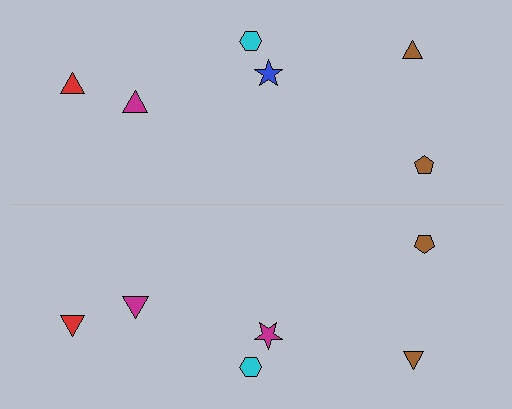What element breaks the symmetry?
The magenta star on the bottom side breaks the symmetry — its mirror counterpart is blue.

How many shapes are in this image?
There are 12 shapes in this image.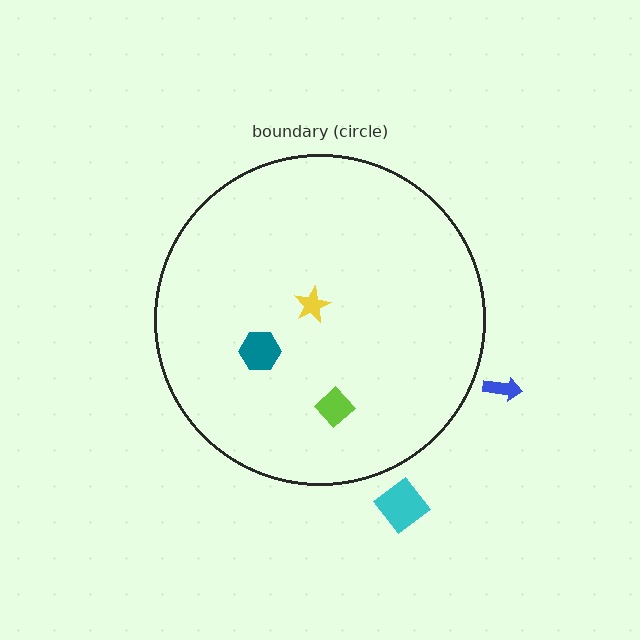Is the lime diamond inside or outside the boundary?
Inside.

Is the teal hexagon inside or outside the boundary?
Inside.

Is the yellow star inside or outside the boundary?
Inside.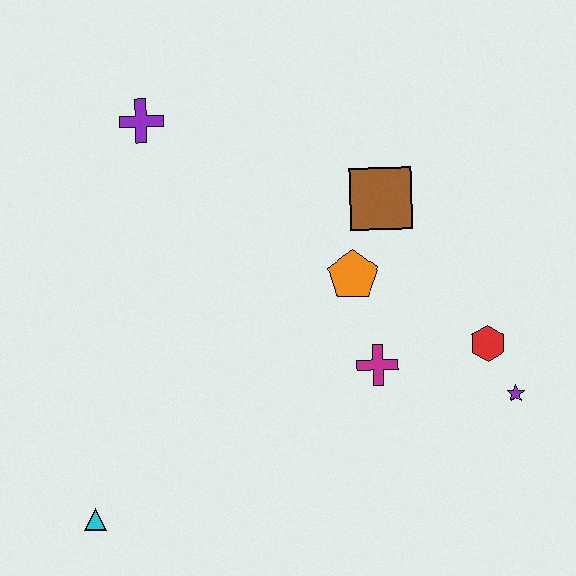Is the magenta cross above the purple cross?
No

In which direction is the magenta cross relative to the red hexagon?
The magenta cross is to the left of the red hexagon.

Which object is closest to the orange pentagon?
The brown square is closest to the orange pentagon.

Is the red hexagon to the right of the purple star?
No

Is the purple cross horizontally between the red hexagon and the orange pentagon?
No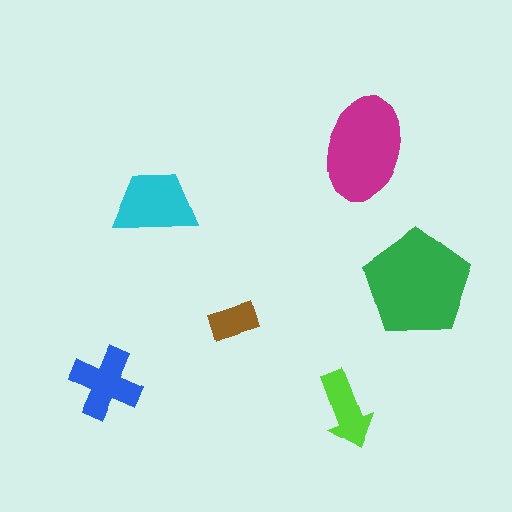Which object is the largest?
The green pentagon.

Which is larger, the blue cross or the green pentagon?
The green pentagon.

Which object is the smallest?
The brown rectangle.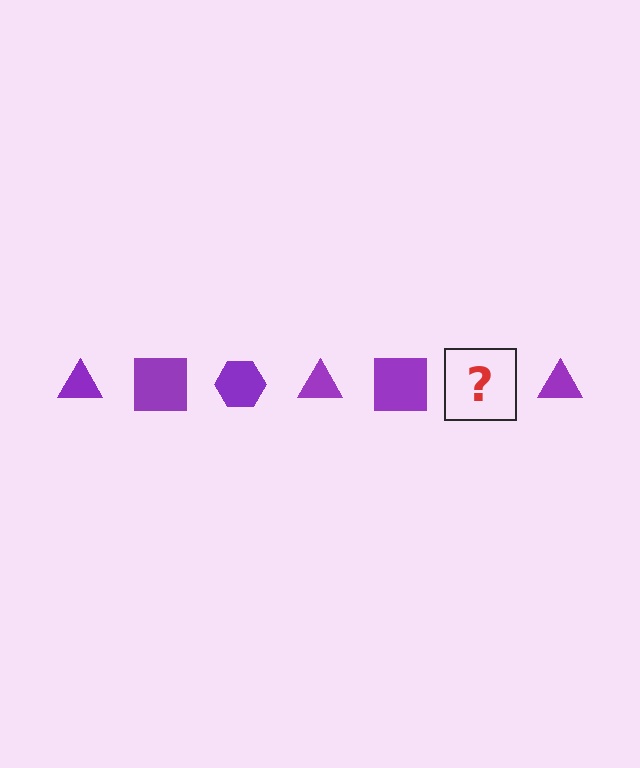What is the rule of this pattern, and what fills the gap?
The rule is that the pattern cycles through triangle, square, hexagon shapes in purple. The gap should be filled with a purple hexagon.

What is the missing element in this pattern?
The missing element is a purple hexagon.